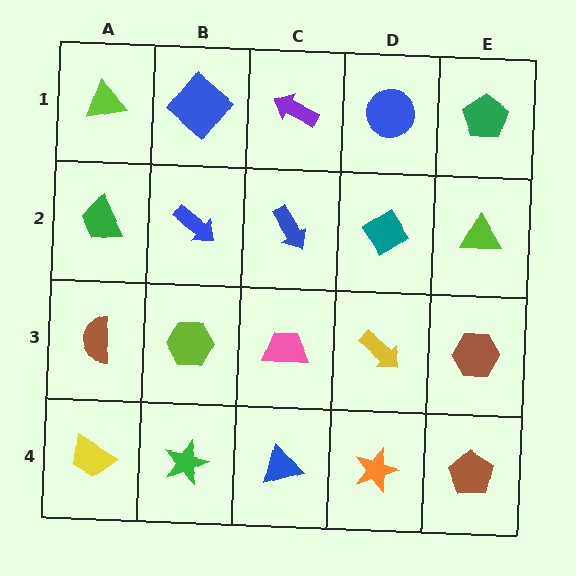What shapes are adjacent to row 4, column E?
A brown hexagon (row 3, column E), an orange star (row 4, column D).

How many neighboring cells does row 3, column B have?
4.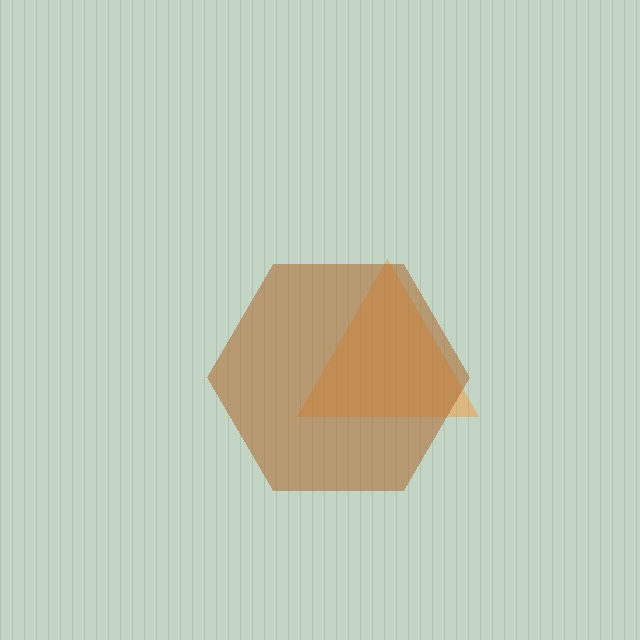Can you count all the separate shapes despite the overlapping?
Yes, there are 2 separate shapes.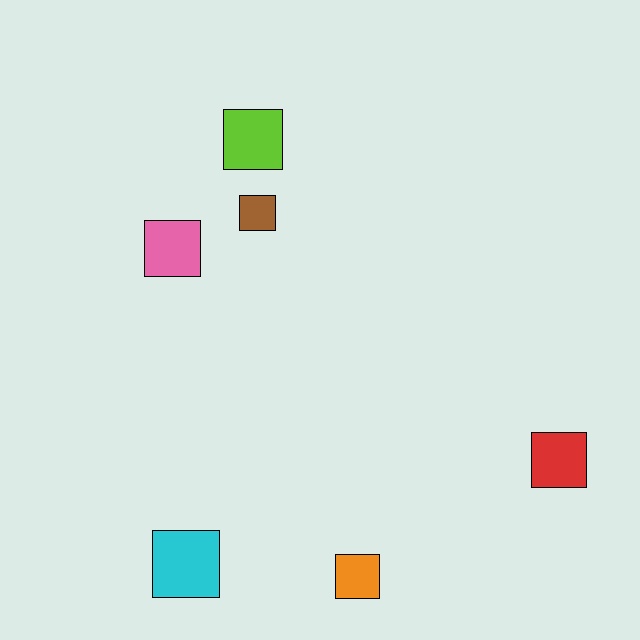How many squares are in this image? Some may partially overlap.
There are 6 squares.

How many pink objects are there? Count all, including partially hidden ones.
There is 1 pink object.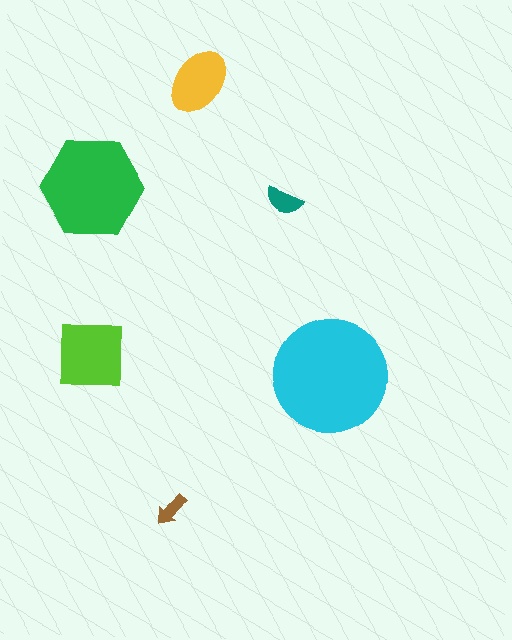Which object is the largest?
The cyan circle.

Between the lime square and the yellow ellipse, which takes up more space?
The lime square.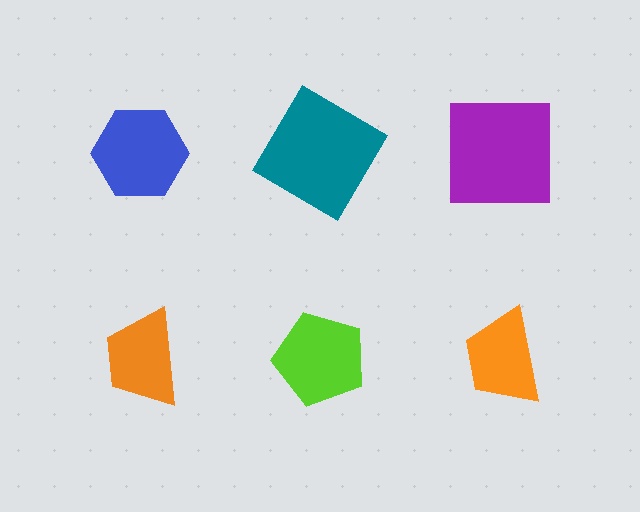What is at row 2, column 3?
An orange trapezoid.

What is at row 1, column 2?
A teal diamond.